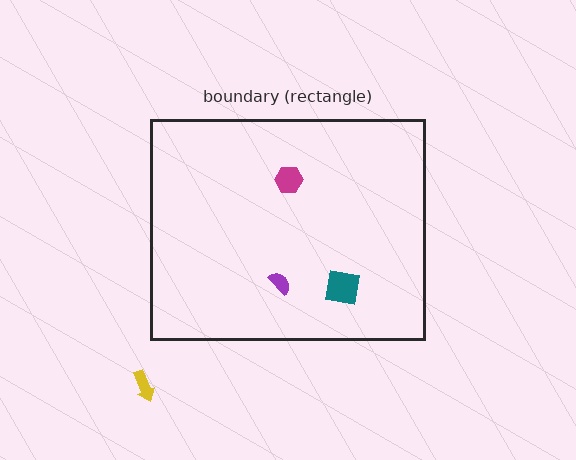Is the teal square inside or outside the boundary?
Inside.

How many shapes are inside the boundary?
3 inside, 1 outside.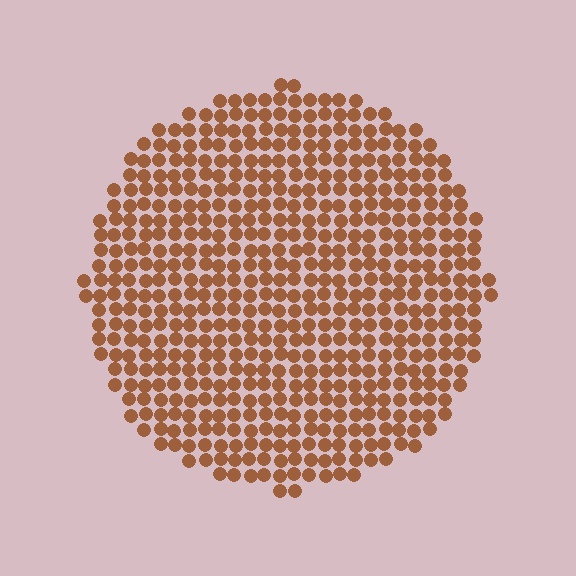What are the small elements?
The small elements are circles.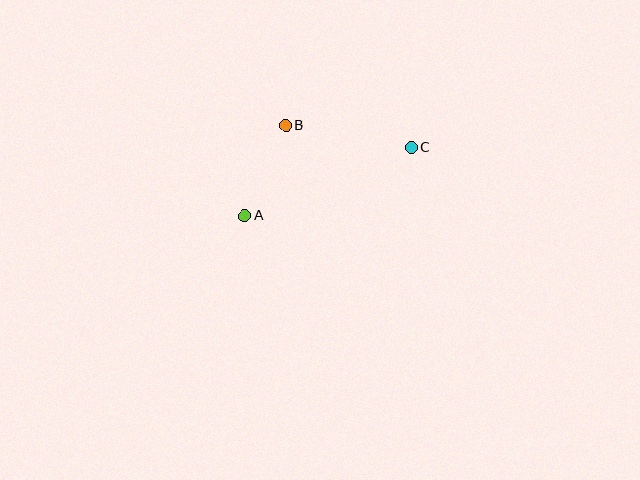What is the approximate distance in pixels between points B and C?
The distance between B and C is approximately 128 pixels.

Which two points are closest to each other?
Points A and B are closest to each other.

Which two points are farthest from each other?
Points A and C are farthest from each other.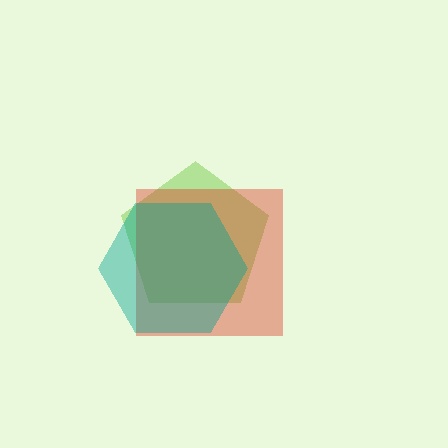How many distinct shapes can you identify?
There are 3 distinct shapes: a lime pentagon, a red square, a teal hexagon.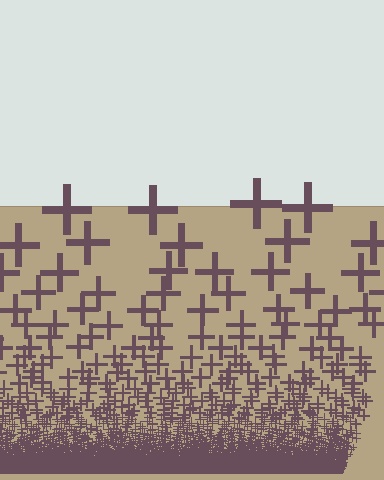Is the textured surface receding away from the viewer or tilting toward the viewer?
The surface appears to tilt toward the viewer. Texture elements get larger and sparser toward the top.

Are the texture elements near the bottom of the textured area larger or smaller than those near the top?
Smaller. The gradient is inverted — elements near the bottom are smaller and denser.